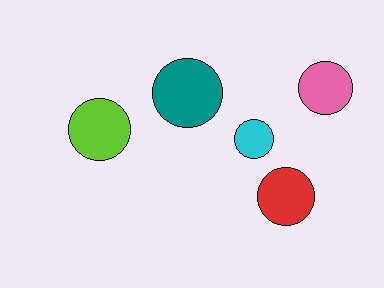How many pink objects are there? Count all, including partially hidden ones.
There is 1 pink object.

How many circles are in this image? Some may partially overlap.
There are 5 circles.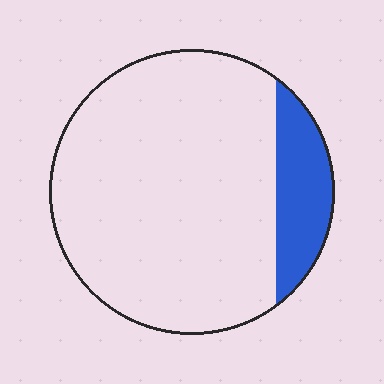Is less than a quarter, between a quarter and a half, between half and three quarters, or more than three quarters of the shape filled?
Less than a quarter.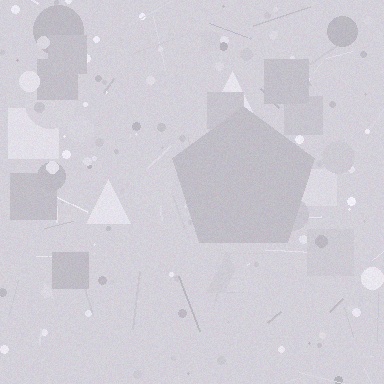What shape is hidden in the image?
A pentagon is hidden in the image.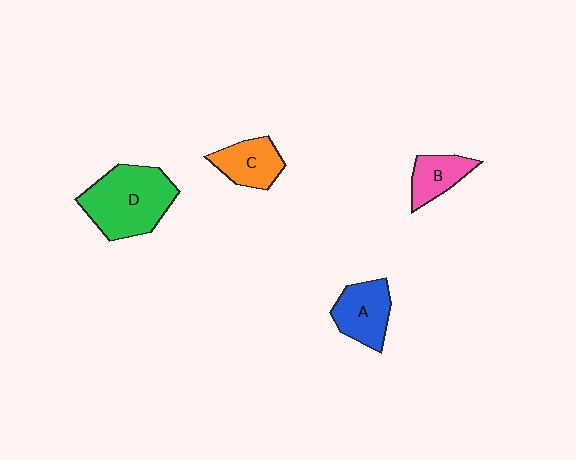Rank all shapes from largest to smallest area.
From largest to smallest: D (green), A (blue), C (orange), B (pink).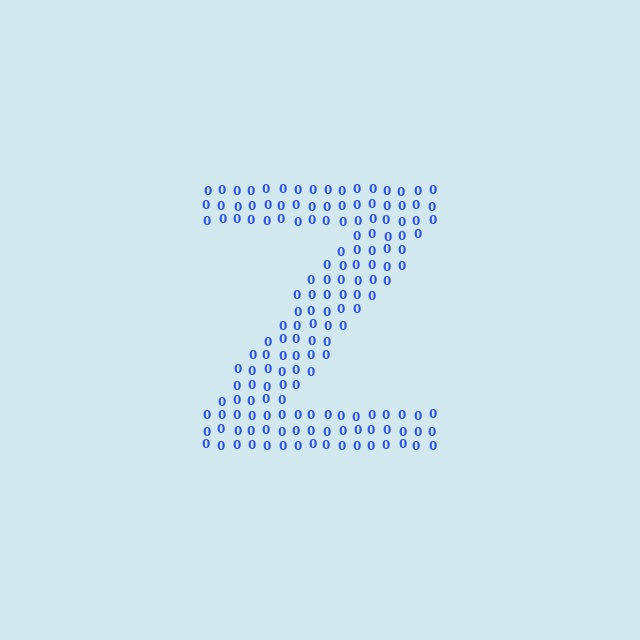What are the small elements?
The small elements are digit 0's.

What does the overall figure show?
The overall figure shows the letter Z.